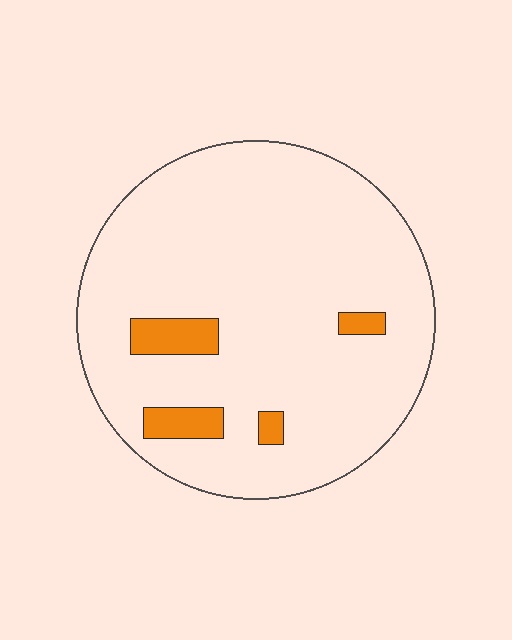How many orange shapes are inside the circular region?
4.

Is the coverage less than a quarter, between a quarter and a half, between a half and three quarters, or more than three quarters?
Less than a quarter.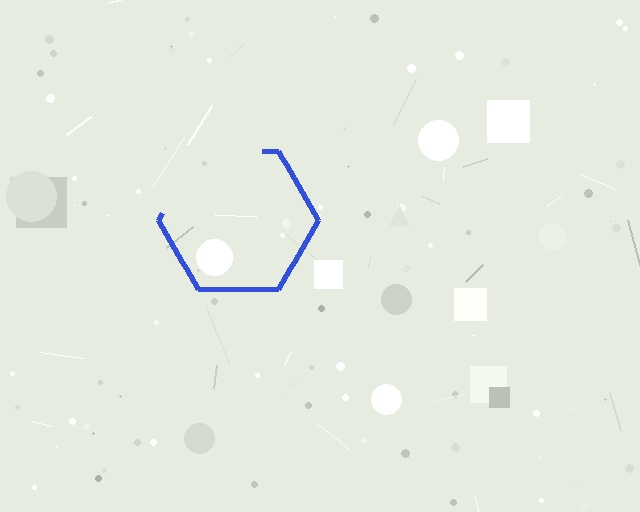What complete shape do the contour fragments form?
The contour fragments form a hexagon.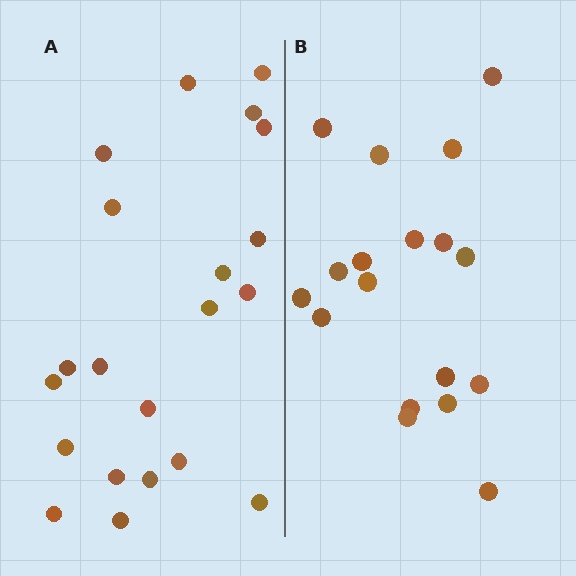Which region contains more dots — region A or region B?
Region A (the left region) has more dots.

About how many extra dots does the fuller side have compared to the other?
Region A has just a few more — roughly 2 or 3 more dots than region B.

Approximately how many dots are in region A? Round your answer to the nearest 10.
About 20 dots. (The exact count is 21, which rounds to 20.)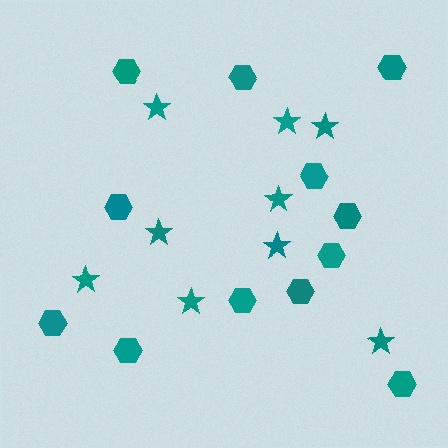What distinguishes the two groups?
There are 2 groups: one group of stars (9) and one group of hexagons (12).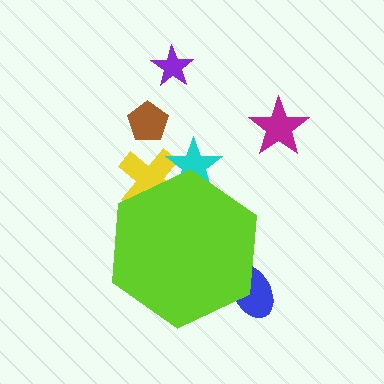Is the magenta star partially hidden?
No, the magenta star is fully visible.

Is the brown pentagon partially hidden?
No, the brown pentagon is fully visible.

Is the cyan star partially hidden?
Yes, the cyan star is partially hidden behind the lime hexagon.